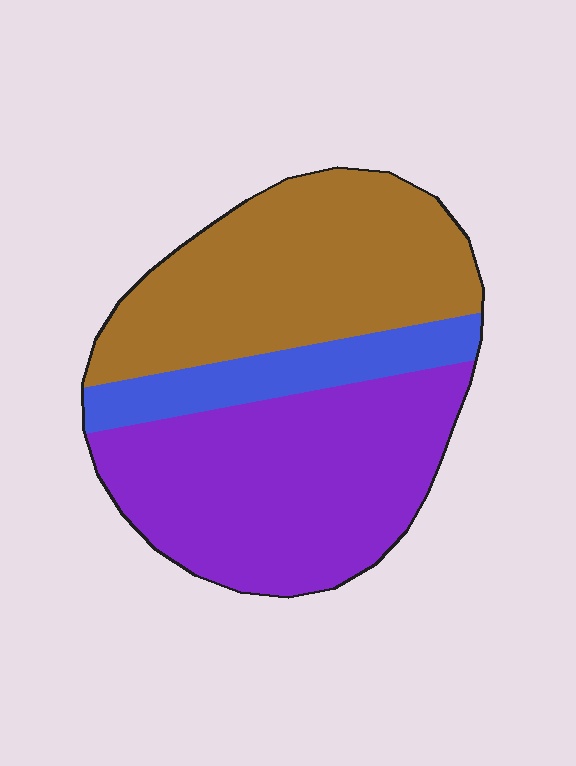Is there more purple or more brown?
Purple.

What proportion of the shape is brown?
Brown covers roughly 40% of the shape.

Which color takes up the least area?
Blue, at roughly 15%.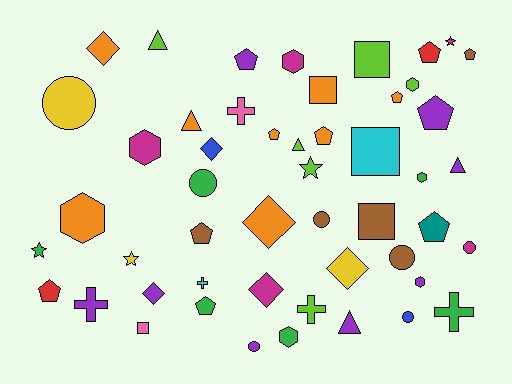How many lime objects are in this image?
There are 6 lime objects.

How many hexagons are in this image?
There are 7 hexagons.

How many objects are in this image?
There are 50 objects.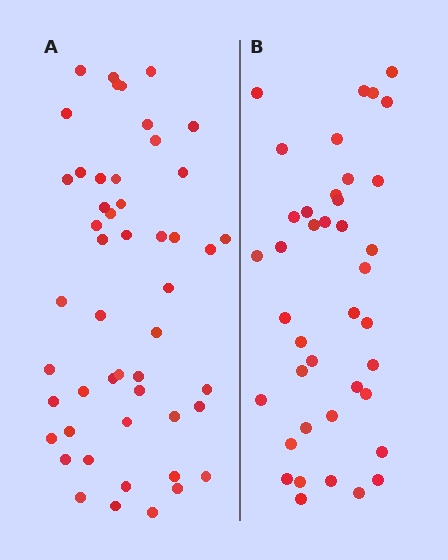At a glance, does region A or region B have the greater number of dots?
Region A (the left region) has more dots.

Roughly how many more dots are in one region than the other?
Region A has roughly 10 or so more dots than region B.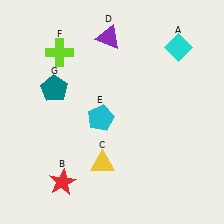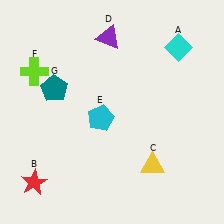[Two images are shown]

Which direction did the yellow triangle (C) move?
The yellow triangle (C) moved right.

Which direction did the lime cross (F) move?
The lime cross (F) moved left.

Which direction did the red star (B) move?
The red star (B) moved left.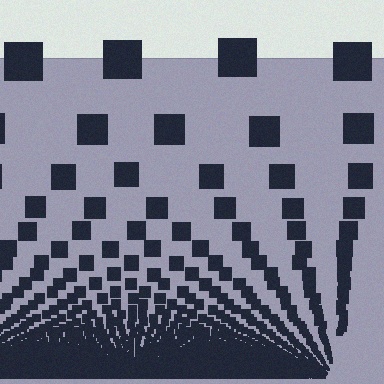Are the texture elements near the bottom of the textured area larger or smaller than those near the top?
Smaller. The gradient is inverted — elements near the bottom are smaller and denser.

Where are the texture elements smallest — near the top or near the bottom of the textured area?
Near the bottom.